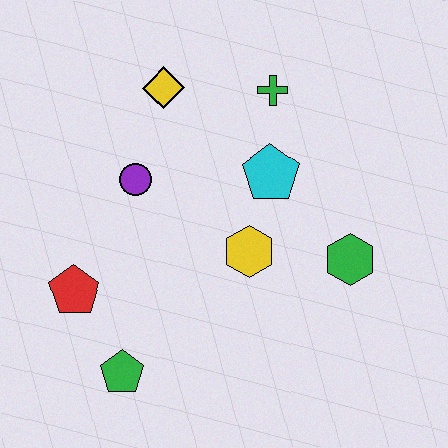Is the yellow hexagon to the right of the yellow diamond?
Yes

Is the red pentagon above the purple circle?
No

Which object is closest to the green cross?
The cyan pentagon is closest to the green cross.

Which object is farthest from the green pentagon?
The green cross is farthest from the green pentagon.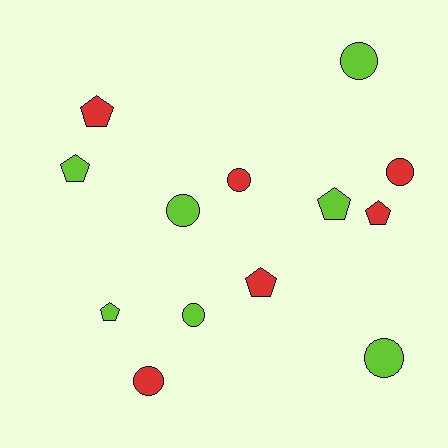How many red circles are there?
There are 3 red circles.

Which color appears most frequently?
Lime, with 7 objects.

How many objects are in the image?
There are 13 objects.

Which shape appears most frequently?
Circle, with 7 objects.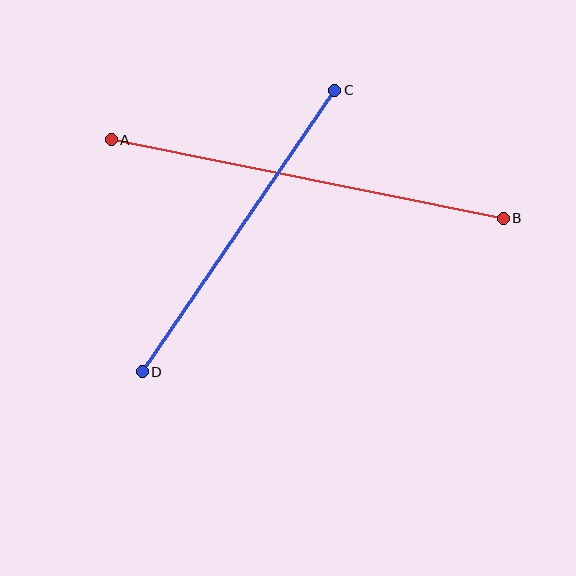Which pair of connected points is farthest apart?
Points A and B are farthest apart.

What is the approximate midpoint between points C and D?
The midpoint is at approximately (239, 231) pixels.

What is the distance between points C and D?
The distance is approximately 341 pixels.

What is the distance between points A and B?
The distance is approximately 400 pixels.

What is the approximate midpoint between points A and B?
The midpoint is at approximately (307, 179) pixels.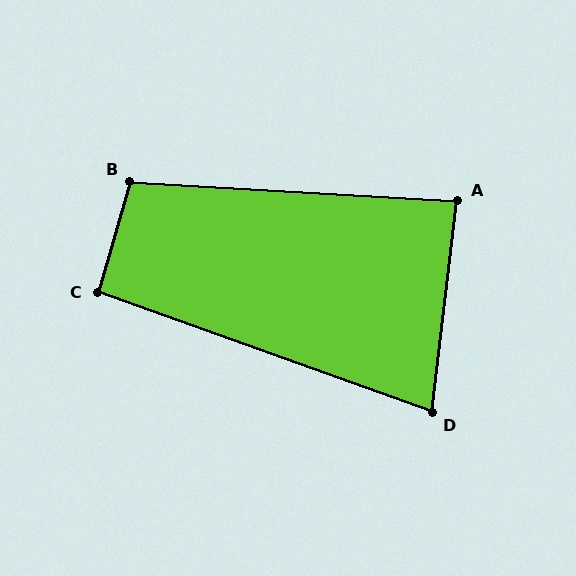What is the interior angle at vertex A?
Approximately 87 degrees (approximately right).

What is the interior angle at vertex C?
Approximately 93 degrees (approximately right).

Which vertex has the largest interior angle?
B, at approximately 103 degrees.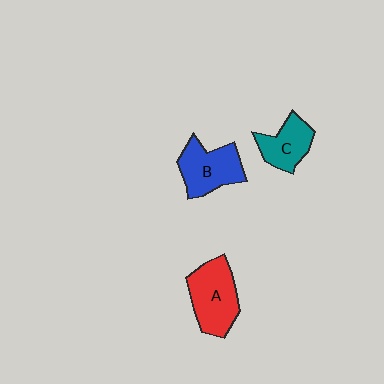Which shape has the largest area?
Shape A (red).